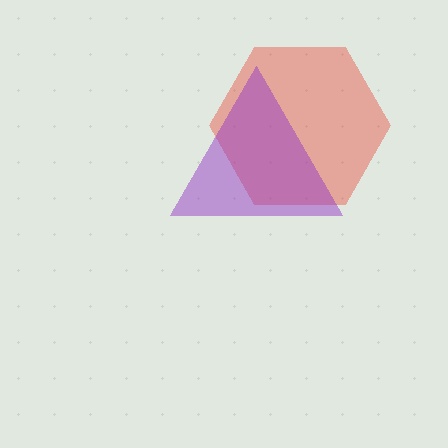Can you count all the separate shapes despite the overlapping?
Yes, there are 2 separate shapes.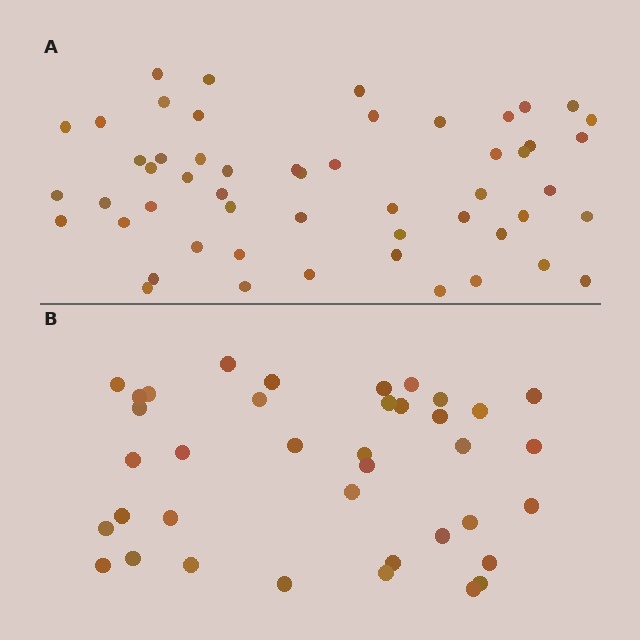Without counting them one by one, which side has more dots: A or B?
Region A (the top region) has more dots.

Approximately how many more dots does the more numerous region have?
Region A has approximately 15 more dots than region B.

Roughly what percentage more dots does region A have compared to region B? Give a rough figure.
About 40% more.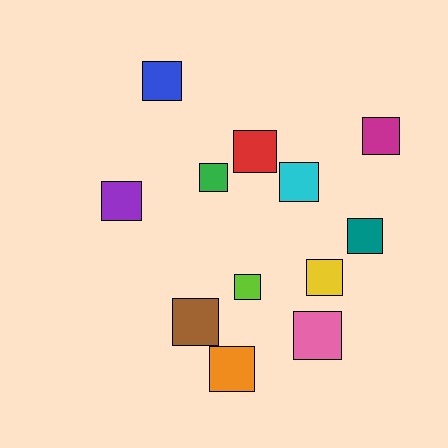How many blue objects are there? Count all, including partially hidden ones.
There is 1 blue object.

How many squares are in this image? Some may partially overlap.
There are 12 squares.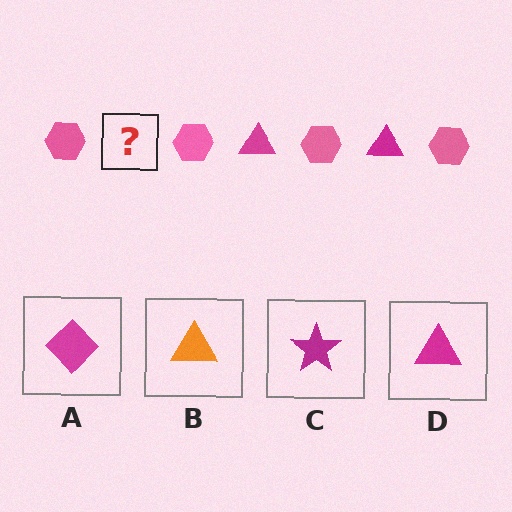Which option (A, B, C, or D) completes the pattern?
D.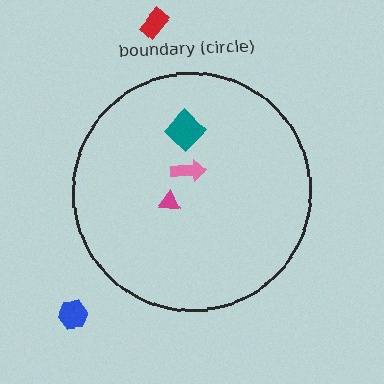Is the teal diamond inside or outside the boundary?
Inside.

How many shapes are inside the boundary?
3 inside, 2 outside.